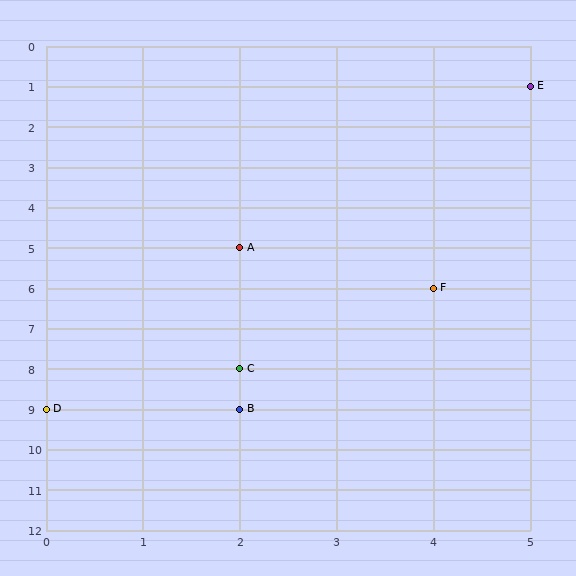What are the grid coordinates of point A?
Point A is at grid coordinates (2, 5).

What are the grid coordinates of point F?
Point F is at grid coordinates (4, 6).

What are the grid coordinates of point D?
Point D is at grid coordinates (0, 9).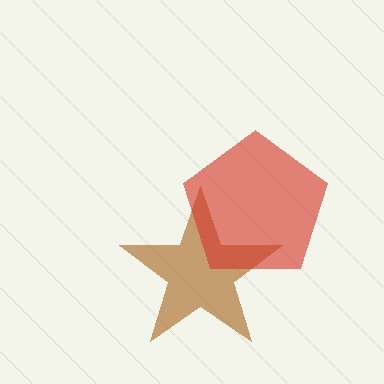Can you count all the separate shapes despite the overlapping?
Yes, there are 2 separate shapes.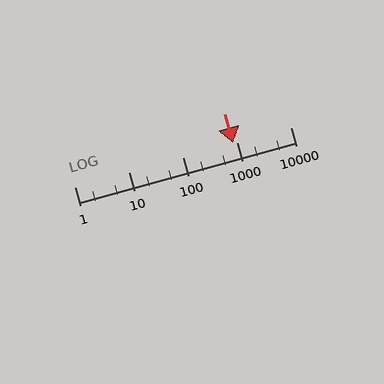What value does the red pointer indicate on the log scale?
The pointer indicates approximately 850.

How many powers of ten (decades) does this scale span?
The scale spans 4 decades, from 1 to 10000.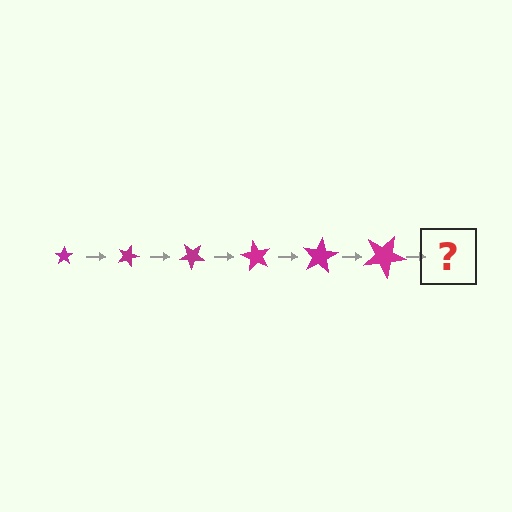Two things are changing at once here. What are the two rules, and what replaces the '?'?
The two rules are that the star grows larger each step and it rotates 20 degrees each step. The '?' should be a star, larger than the previous one and rotated 120 degrees from the start.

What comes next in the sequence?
The next element should be a star, larger than the previous one and rotated 120 degrees from the start.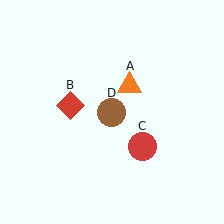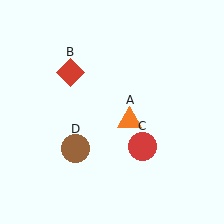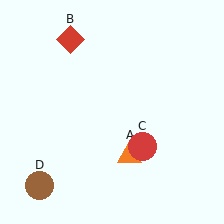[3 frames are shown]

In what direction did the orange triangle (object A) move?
The orange triangle (object A) moved down.